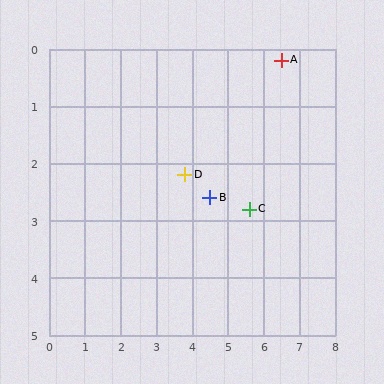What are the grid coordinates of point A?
Point A is at approximately (6.5, 0.2).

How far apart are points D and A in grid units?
Points D and A are about 3.4 grid units apart.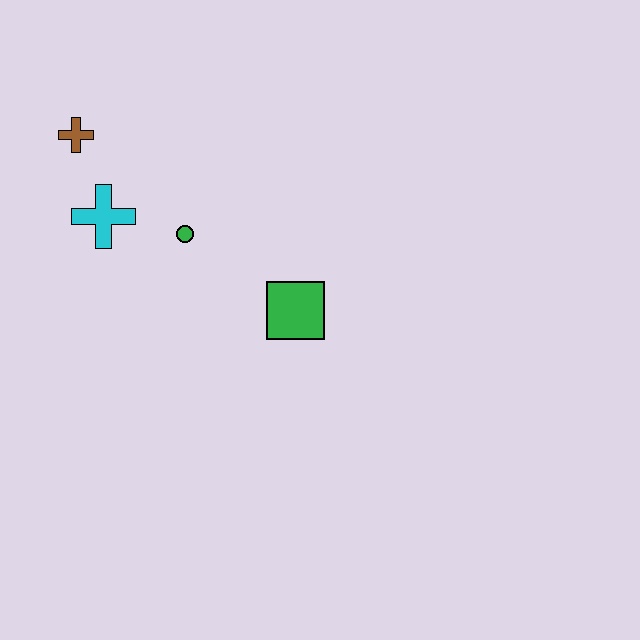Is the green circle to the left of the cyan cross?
No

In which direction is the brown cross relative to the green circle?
The brown cross is to the left of the green circle.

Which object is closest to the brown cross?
The cyan cross is closest to the brown cross.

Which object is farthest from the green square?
The brown cross is farthest from the green square.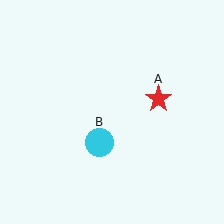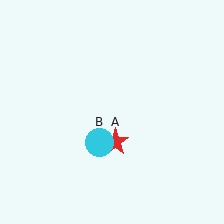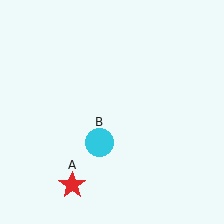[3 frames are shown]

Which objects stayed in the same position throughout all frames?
Cyan circle (object B) remained stationary.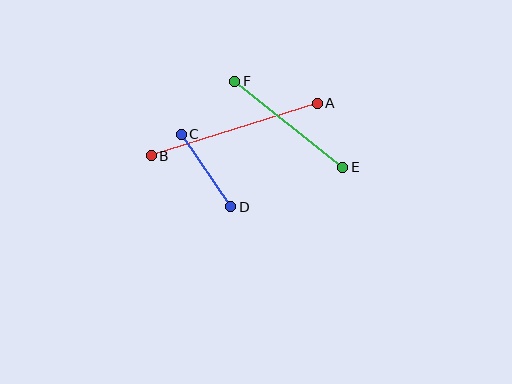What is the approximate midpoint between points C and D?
The midpoint is at approximately (206, 171) pixels.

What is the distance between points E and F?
The distance is approximately 138 pixels.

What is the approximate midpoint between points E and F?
The midpoint is at approximately (289, 124) pixels.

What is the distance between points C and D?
The distance is approximately 88 pixels.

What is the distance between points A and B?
The distance is approximately 174 pixels.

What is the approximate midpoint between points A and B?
The midpoint is at approximately (234, 130) pixels.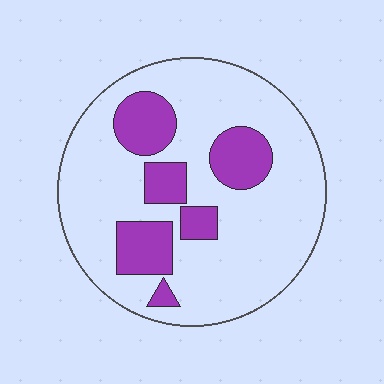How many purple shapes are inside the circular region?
6.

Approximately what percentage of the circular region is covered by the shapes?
Approximately 25%.